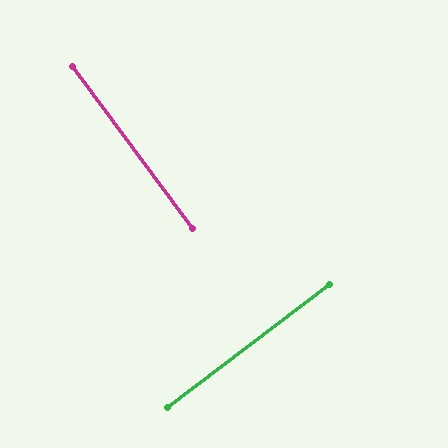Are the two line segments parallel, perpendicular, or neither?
Perpendicular — they meet at approximately 89°.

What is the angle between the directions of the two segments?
Approximately 89 degrees.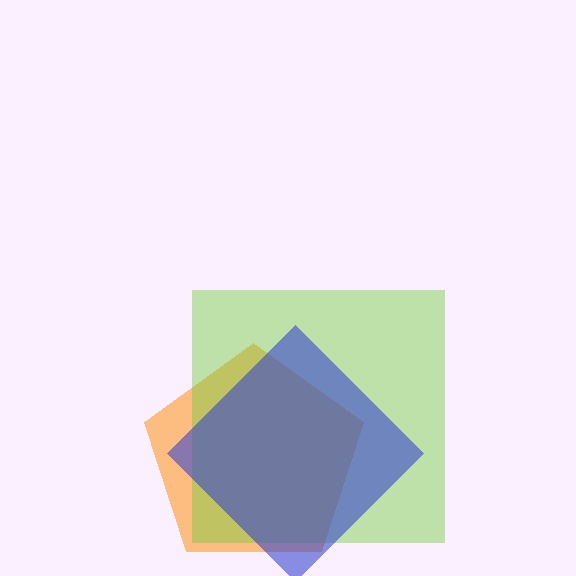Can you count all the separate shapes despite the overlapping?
Yes, there are 3 separate shapes.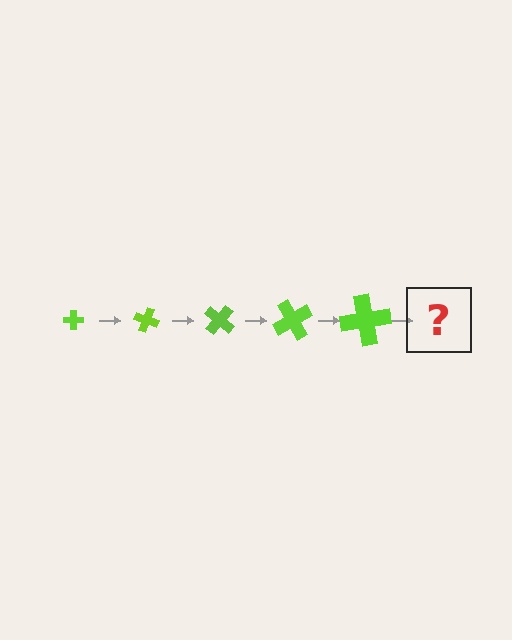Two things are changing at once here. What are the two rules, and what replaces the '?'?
The two rules are that the cross grows larger each step and it rotates 20 degrees each step. The '?' should be a cross, larger than the previous one and rotated 100 degrees from the start.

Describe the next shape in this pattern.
It should be a cross, larger than the previous one and rotated 100 degrees from the start.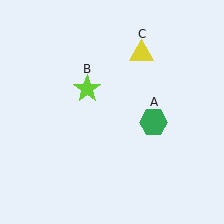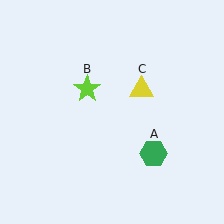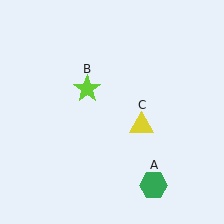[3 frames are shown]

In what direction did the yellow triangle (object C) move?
The yellow triangle (object C) moved down.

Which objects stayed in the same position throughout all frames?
Lime star (object B) remained stationary.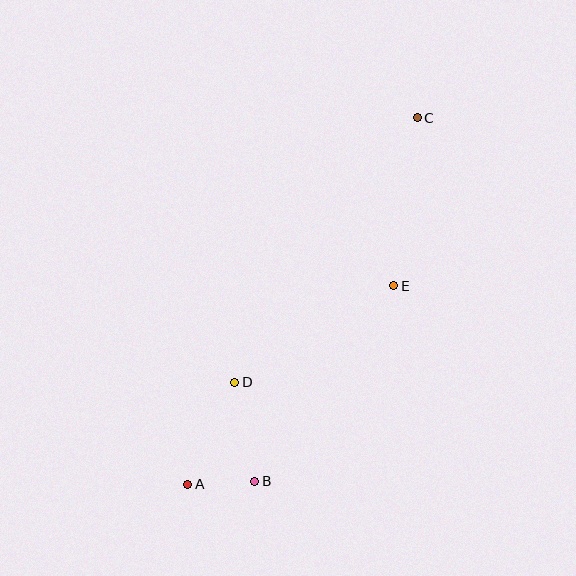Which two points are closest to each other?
Points A and B are closest to each other.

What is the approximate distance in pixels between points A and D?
The distance between A and D is approximately 112 pixels.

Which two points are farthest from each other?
Points A and C are farthest from each other.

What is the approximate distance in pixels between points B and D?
The distance between B and D is approximately 101 pixels.